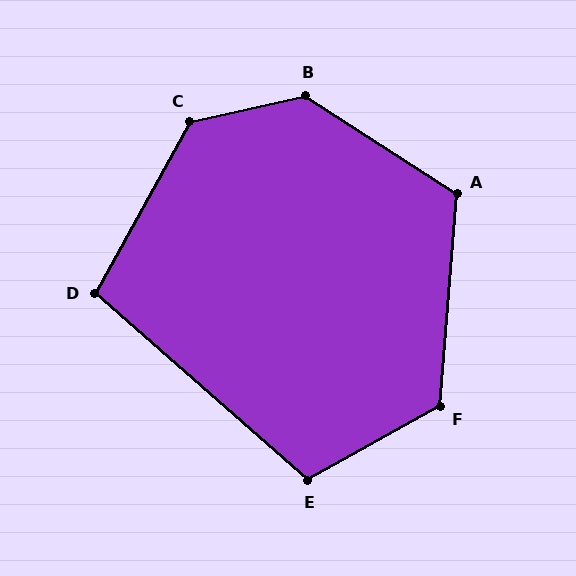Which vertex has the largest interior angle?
B, at approximately 134 degrees.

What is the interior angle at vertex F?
Approximately 123 degrees (obtuse).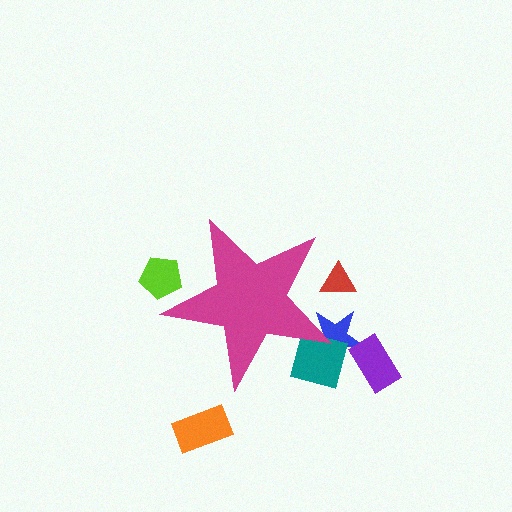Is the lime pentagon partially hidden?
Yes, the lime pentagon is partially hidden behind the magenta star.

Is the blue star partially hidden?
Yes, the blue star is partially hidden behind the magenta star.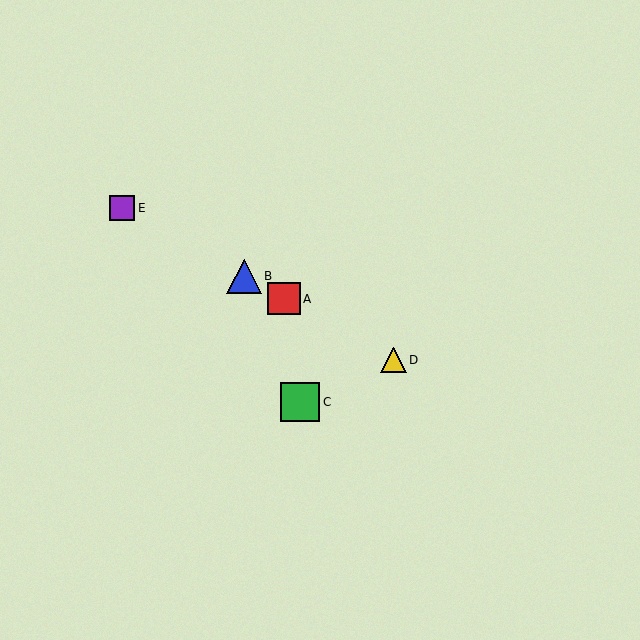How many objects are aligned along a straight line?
4 objects (A, B, D, E) are aligned along a straight line.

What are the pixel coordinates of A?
Object A is at (284, 299).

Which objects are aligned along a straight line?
Objects A, B, D, E are aligned along a straight line.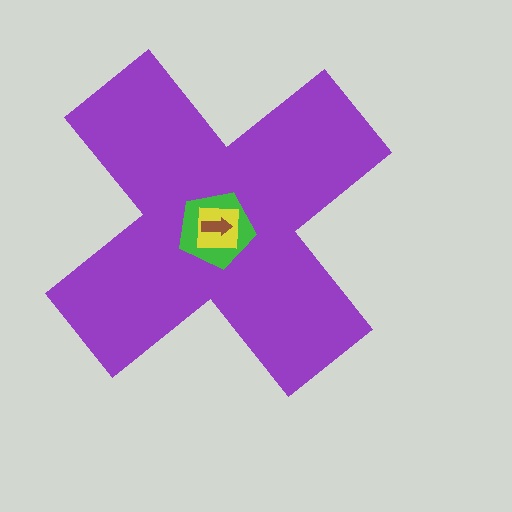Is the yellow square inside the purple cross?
Yes.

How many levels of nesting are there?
4.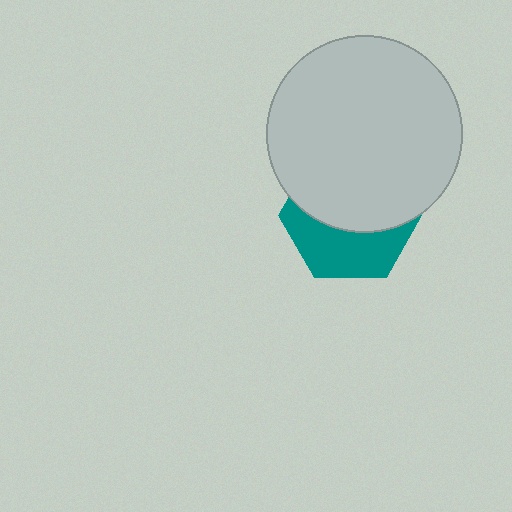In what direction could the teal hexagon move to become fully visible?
The teal hexagon could move down. That would shift it out from behind the light gray circle entirely.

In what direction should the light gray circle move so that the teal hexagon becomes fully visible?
The light gray circle should move up. That is the shortest direction to clear the overlap and leave the teal hexagon fully visible.